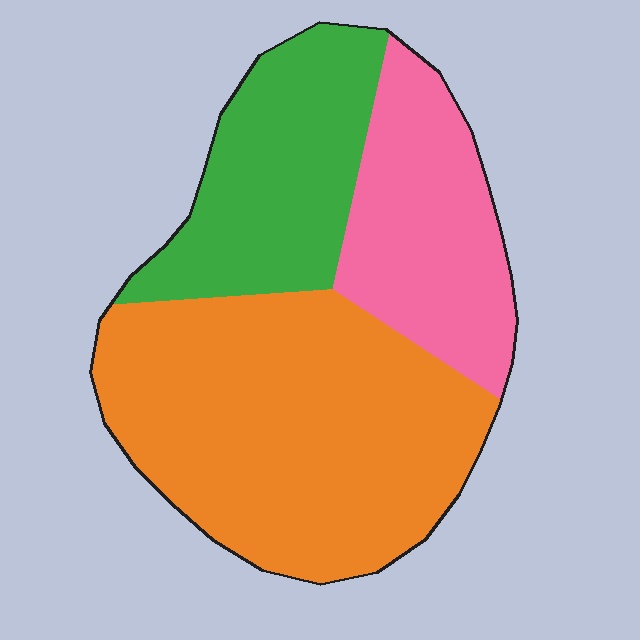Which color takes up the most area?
Orange, at roughly 50%.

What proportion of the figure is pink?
Pink takes up about one quarter (1/4) of the figure.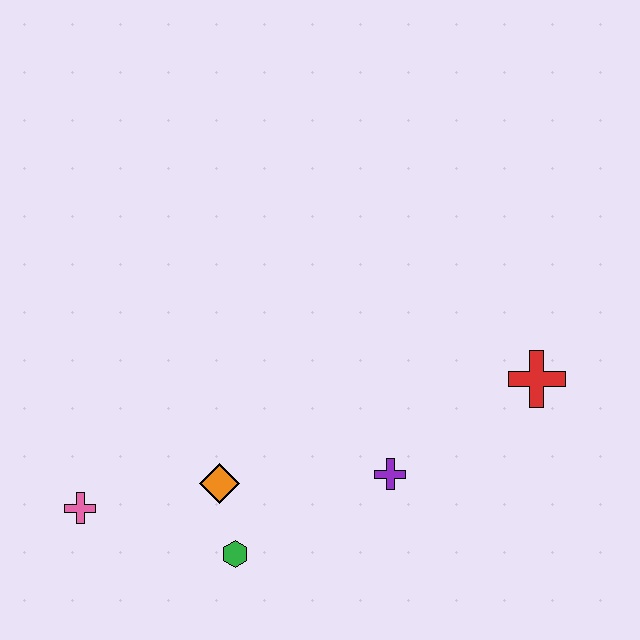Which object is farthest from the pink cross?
The red cross is farthest from the pink cross.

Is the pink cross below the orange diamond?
Yes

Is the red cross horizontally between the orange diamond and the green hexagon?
No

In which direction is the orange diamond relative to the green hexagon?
The orange diamond is above the green hexagon.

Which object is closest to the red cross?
The purple cross is closest to the red cross.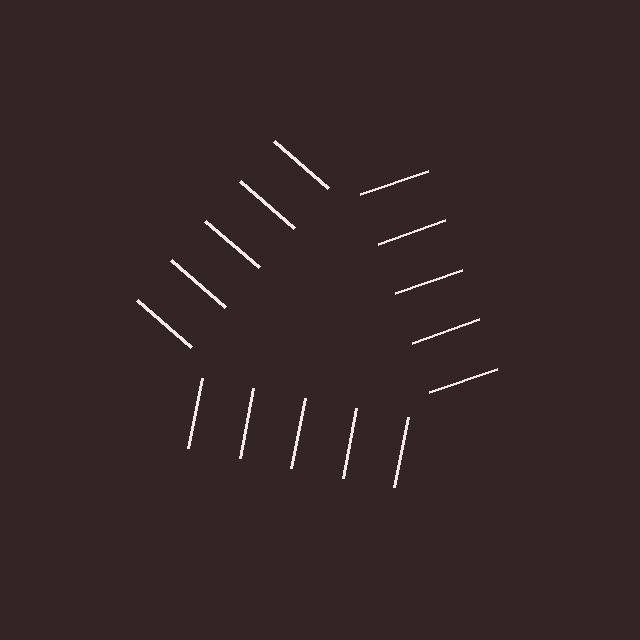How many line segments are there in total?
15 — 5 along each of the 3 edges.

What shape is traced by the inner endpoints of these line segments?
An illusory triangle — the line segments terminate on its edges but no continuous stroke is drawn.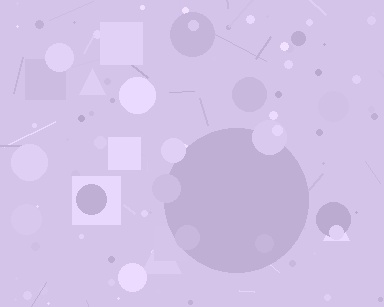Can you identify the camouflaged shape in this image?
The camouflaged shape is a circle.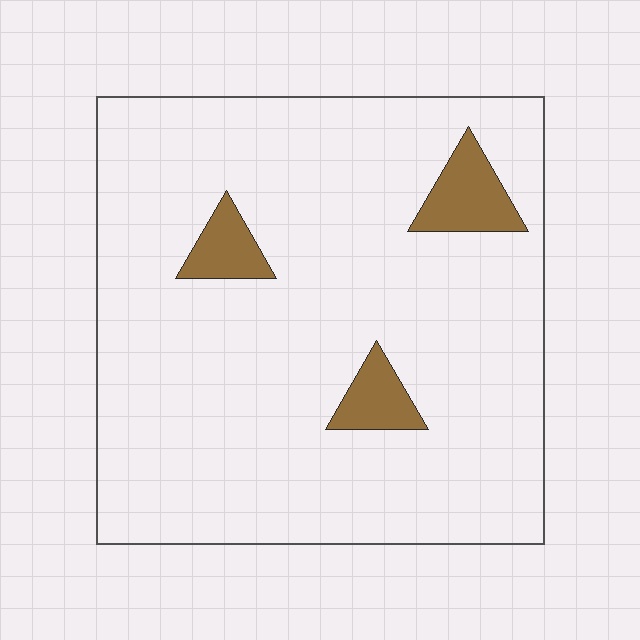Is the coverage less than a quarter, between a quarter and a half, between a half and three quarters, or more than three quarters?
Less than a quarter.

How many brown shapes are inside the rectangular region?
3.